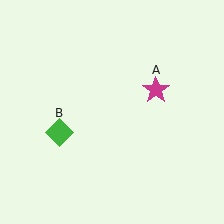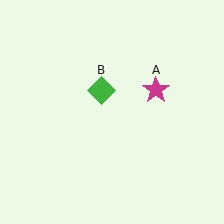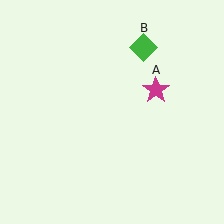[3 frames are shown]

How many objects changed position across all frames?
1 object changed position: green diamond (object B).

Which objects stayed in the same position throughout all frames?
Magenta star (object A) remained stationary.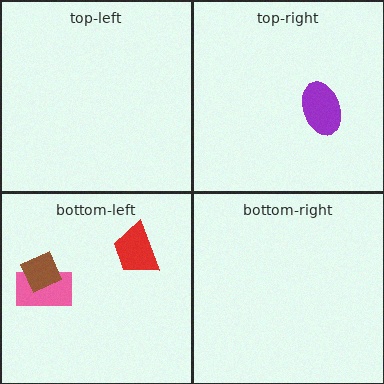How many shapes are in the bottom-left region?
3.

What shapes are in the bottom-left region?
The red trapezoid, the pink rectangle, the brown diamond.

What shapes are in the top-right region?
The purple ellipse.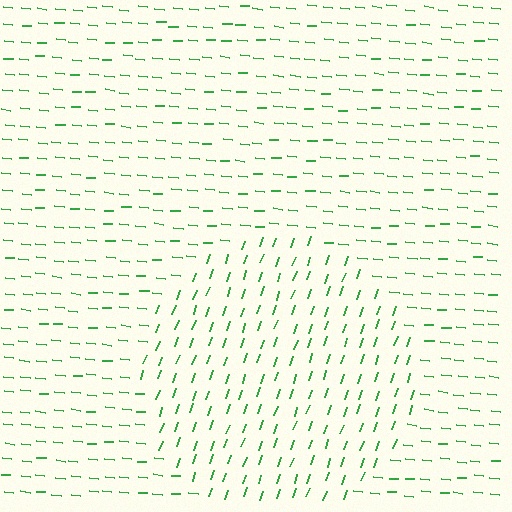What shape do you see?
I see a circle.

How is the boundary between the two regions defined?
The boundary is defined purely by a change in line orientation (approximately 76 degrees difference). All lines are the same color and thickness.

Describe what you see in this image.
The image is filled with small green line segments. A circle region in the image has lines oriented differently from the surrounding lines, creating a visible texture boundary.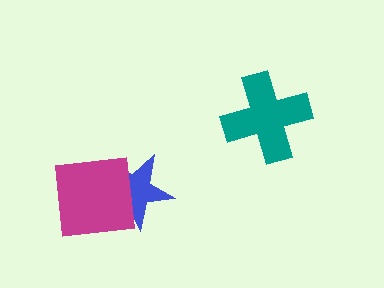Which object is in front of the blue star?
The magenta square is in front of the blue star.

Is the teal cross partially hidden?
No, no other shape covers it.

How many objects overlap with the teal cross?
0 objects overlap with the teal cross.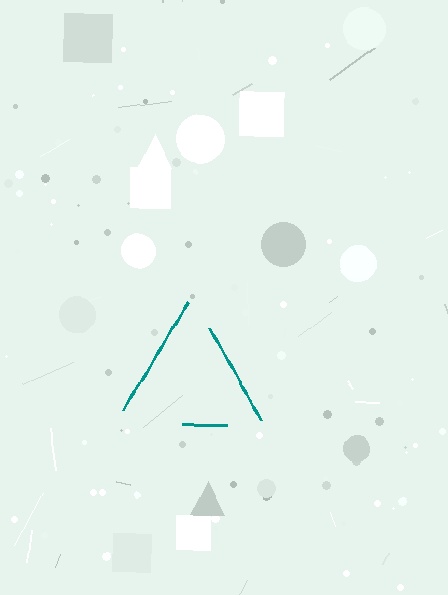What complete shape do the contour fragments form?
The contour fragments form a triangle.